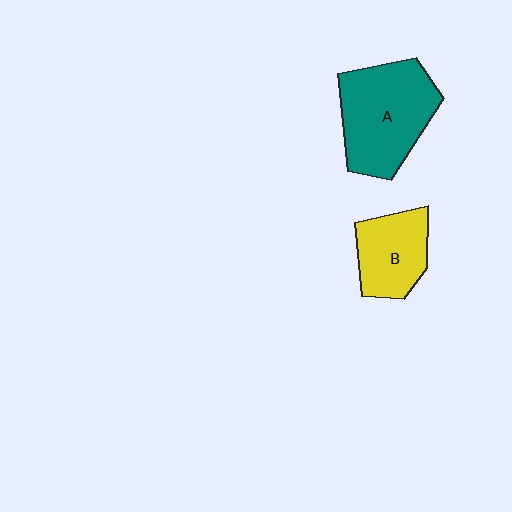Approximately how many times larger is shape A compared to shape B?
Approximately 1.6 times.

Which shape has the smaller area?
Shape B (yellow).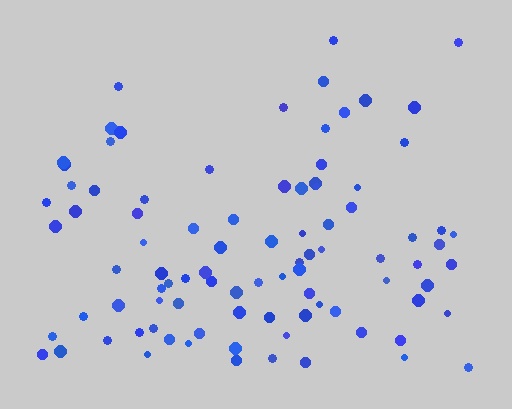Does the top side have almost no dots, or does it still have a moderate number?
Still a moderate number, just noticeably fewer than the bottom.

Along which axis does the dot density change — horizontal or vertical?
Vertical.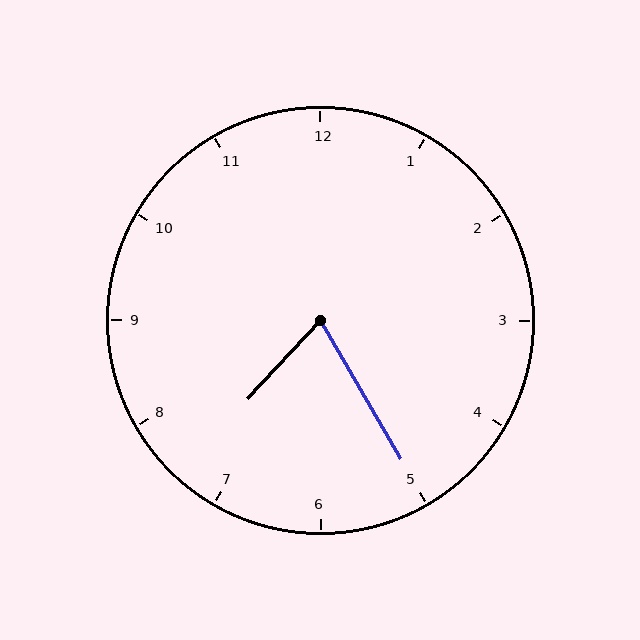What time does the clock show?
7:25.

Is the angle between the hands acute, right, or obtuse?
It is acute.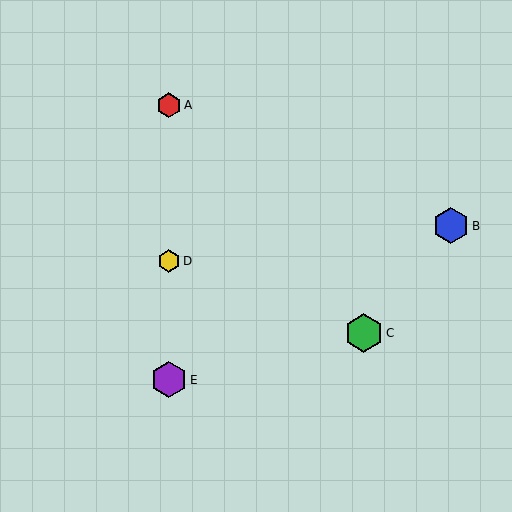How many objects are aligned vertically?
3 objects (A, D, E) are aligned vertically.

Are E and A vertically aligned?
Yes, both are at x≈169.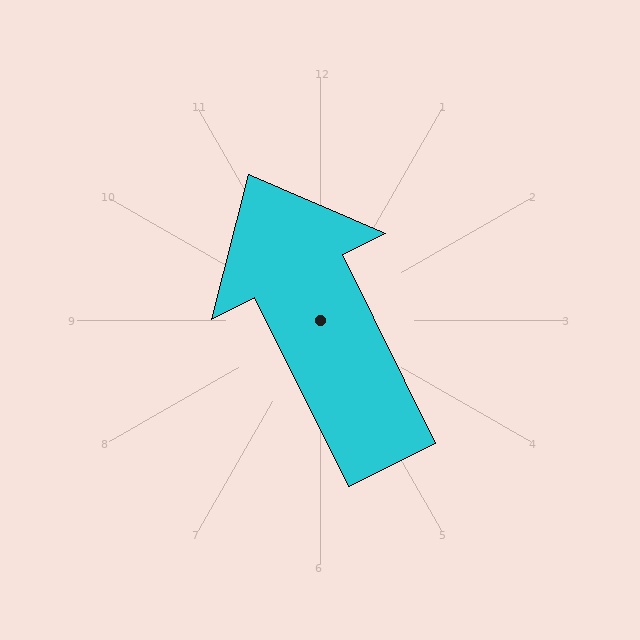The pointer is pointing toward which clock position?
Roughly 11 o'clock.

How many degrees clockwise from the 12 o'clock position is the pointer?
Approximately 334 degrees.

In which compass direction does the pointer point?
Northwest.